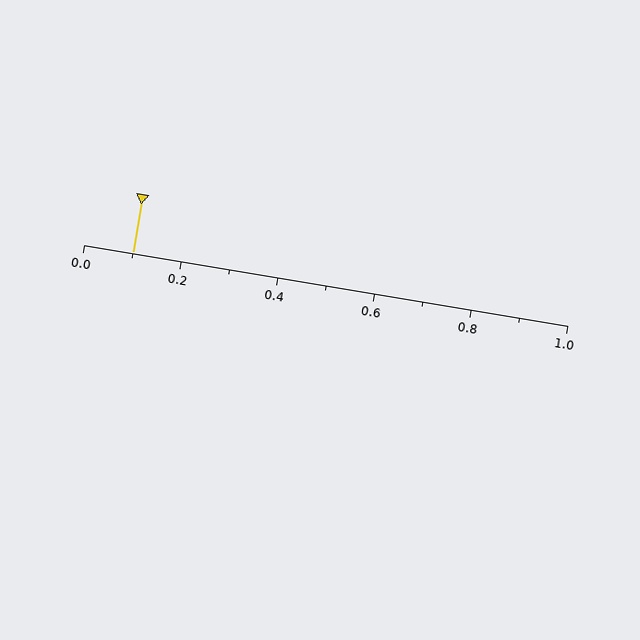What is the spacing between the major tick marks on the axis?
The major ticks are spaced 0.2 apart.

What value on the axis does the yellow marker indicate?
The marker indicates approximately 0.1.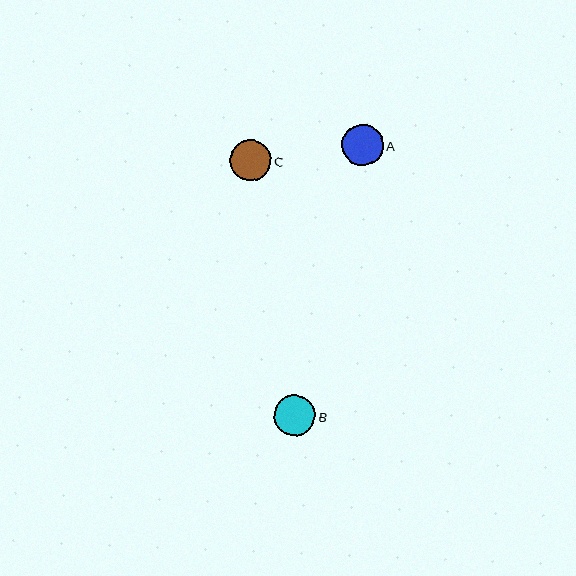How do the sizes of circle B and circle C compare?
Circle B and circle C are approximately the same size.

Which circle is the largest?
Circle A is the largest with a size of approximately 42 pixels.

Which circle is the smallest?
Circle C is the smallest with a size of approximately 42 pixels.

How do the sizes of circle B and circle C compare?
Circle B and circle C are approximately the same size.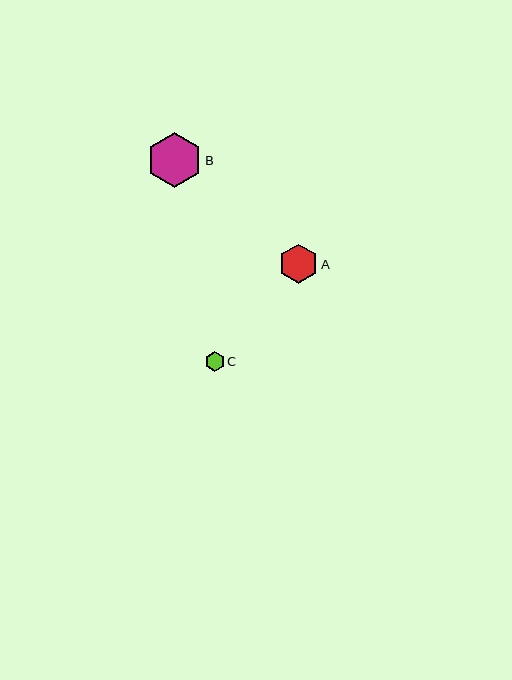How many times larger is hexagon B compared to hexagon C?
Hexagon B is approximately 2.9 times the size of hexagon C.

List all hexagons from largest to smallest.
From largest to smallest: B, A, C.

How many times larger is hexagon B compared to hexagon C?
Hexagon B is approximately 2.9 times the size of hexagon C.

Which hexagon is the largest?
Hexagon B is the largest with a size of approximately 55 pixels.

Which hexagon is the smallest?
Hexagon C is the smallest with a size of approximately 19 pixels.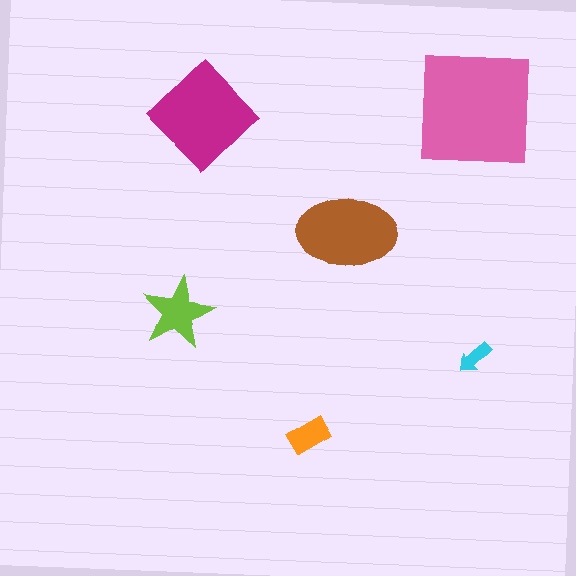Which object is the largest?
The pink square.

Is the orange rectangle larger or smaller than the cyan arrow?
Larger.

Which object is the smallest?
The cyan arrow.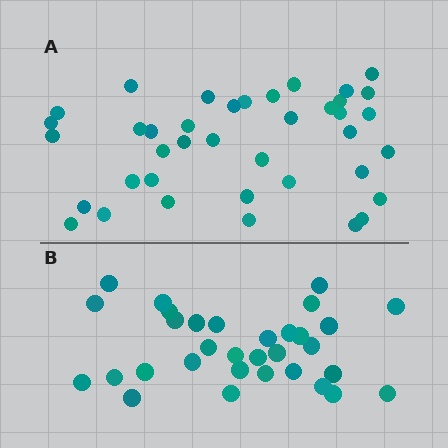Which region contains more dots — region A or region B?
Region A (the top region) has more dots.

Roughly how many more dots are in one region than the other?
Region A has roughly 8 or so more dots than region B.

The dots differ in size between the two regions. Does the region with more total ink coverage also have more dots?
No. Region B has more total ink coverage because its dots are larger, but region A actually contains more individual dots. Total area can be misleading — the number of items is what matters here.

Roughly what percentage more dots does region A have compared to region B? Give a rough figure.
About 20% more.